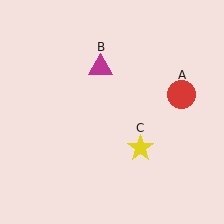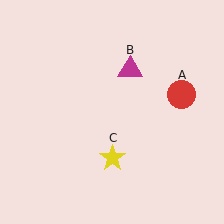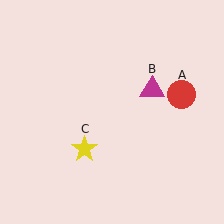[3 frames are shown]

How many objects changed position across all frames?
2 objects changed position: magenta triangle (object B), yellow star (object C).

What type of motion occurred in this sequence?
The magenta triangle (object B), yellow star (object C) rotated clockwise around the center of the scene.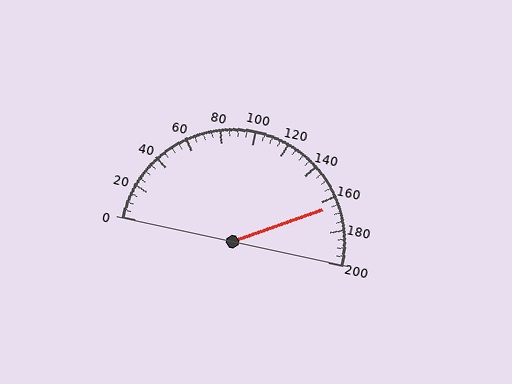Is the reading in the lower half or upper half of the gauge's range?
The reading is in the upper half of the range (0 to 200).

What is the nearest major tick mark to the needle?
The nearest major tick mark is 160.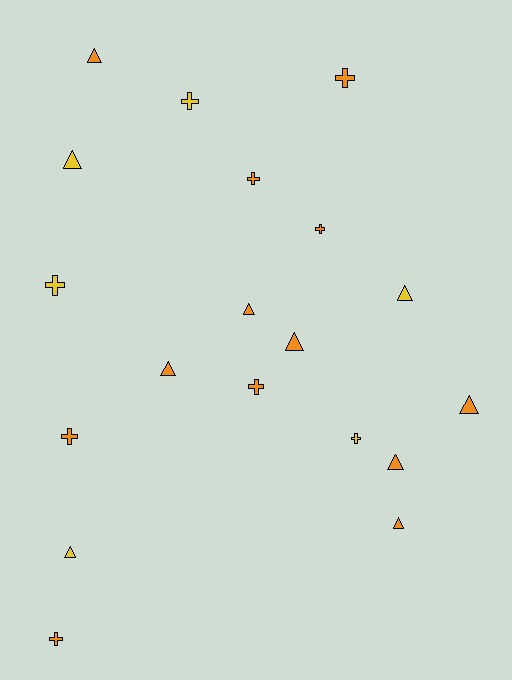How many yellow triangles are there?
There are 3 yellow triangles.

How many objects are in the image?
There are 19 objects.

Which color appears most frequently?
Orange, with 13 objects.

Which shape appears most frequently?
Triangle, with 10 objects.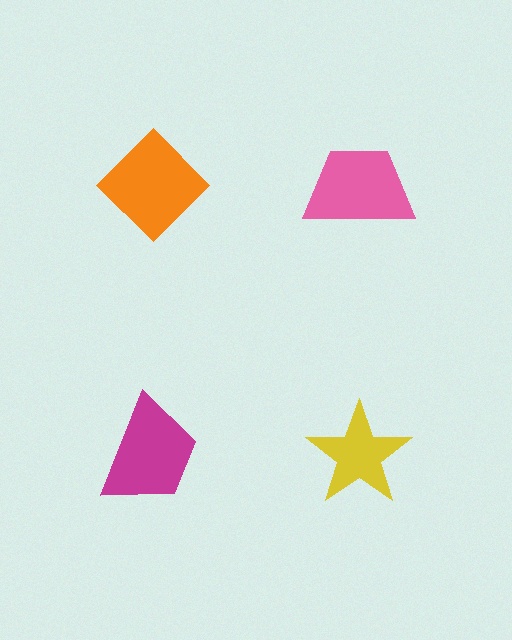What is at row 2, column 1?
A magenta trapezoid.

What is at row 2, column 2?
A yellow star.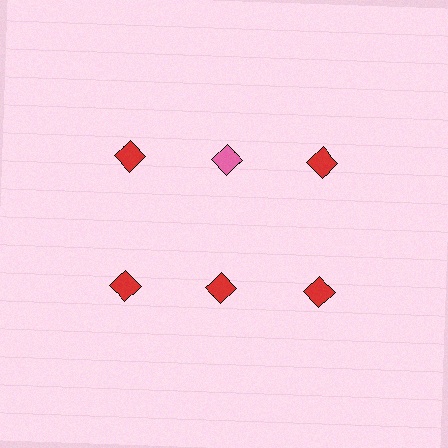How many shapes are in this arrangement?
There are 6 shapes arranged in a grid pattern.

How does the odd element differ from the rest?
It has a different color: pink instead of red.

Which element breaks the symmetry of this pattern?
The pink diamond in the top row, second from left column breaks the symmetry. All other shapes are red diamonds.